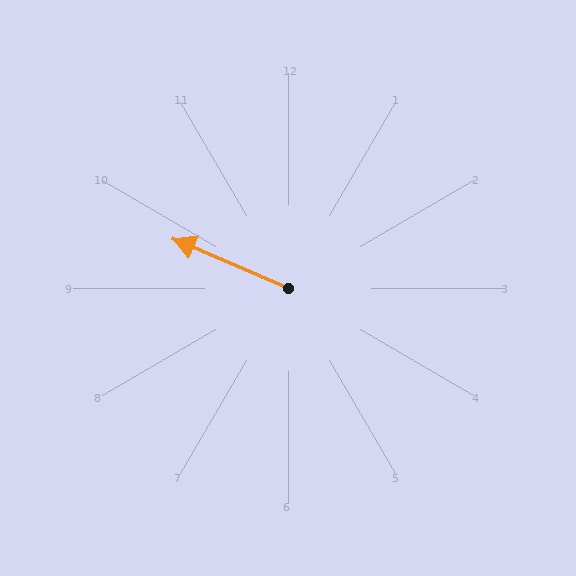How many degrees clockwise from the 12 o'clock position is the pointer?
Approximately 293 degrees.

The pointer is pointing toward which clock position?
Roughly 10 o'clock.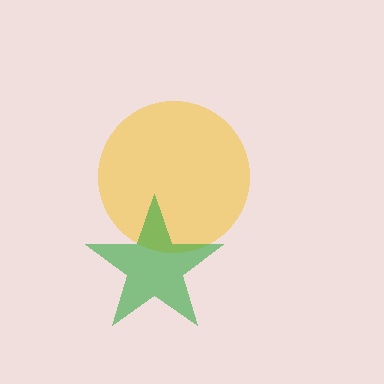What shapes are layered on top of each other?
The layered shapes are: a yellow circle, a green star.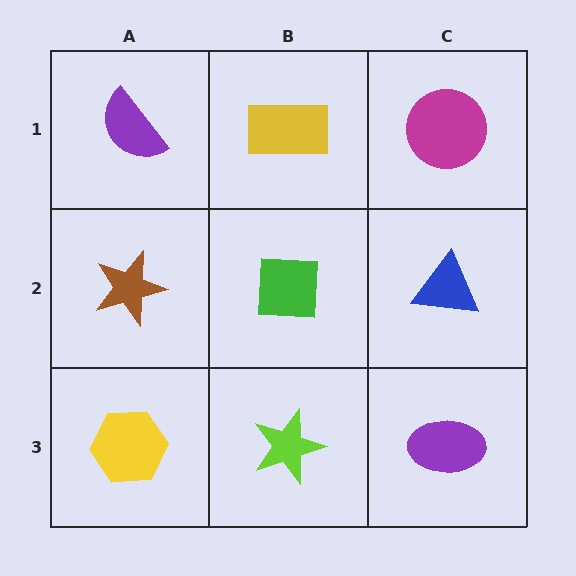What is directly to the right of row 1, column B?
A magenta circle.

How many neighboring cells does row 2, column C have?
3.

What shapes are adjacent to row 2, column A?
A purple semicircle (row 1, column A), a yellow hexagon (row 3, column A), a green square (row 2, column B).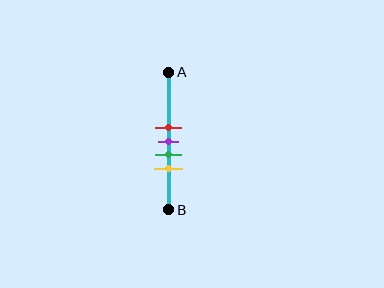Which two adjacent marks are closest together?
The red and purple marks are the closest adjacent pair.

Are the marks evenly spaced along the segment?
Yes, the marks are approximately evenly spaced.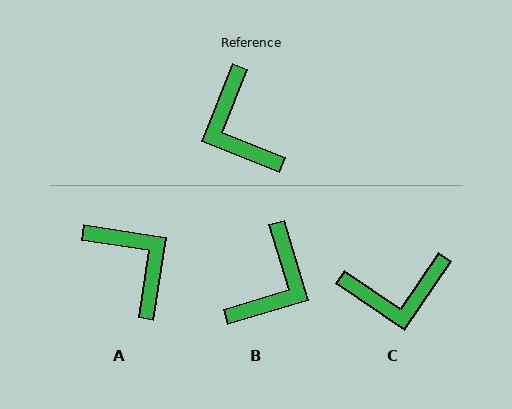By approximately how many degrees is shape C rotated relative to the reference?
Approximately 78 degrees counter-clockwise.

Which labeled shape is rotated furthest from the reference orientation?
A, about 167 degrees away.